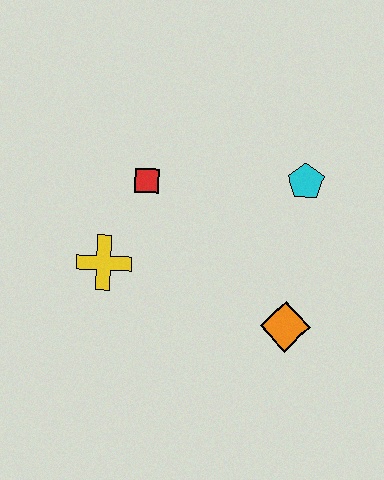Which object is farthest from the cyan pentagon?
The yellow cross is farthest from the cyan pentagon.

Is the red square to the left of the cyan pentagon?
Yes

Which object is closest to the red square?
The yellow cross is closest to the red square.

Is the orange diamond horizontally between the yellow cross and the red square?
No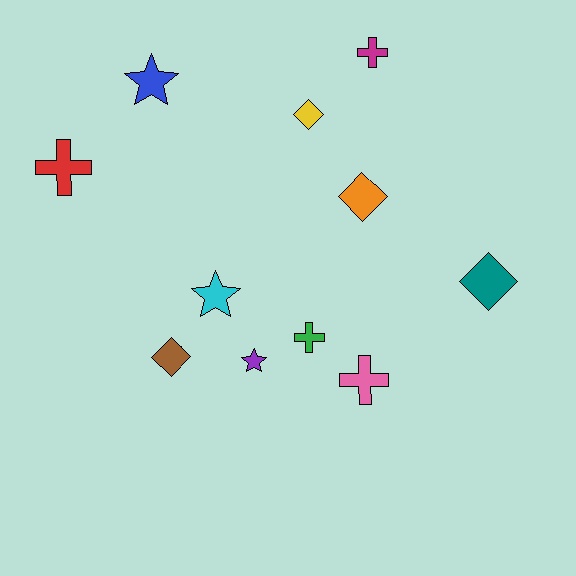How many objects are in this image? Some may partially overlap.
There are 11 objects.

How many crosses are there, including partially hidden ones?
There are 4 crosses.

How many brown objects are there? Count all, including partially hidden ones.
There is 1 brown object.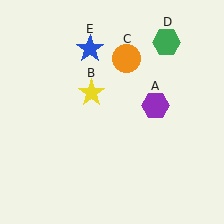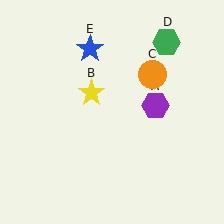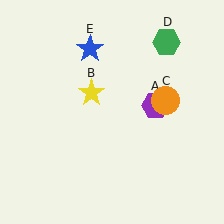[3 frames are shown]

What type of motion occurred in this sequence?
The orange circle (object C) rotated clockwise around the center of the scene.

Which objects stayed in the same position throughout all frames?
Purple hexagon (object A) and yellow star (object B) and green hexagon (object D) and blue star (object E) remained stationary.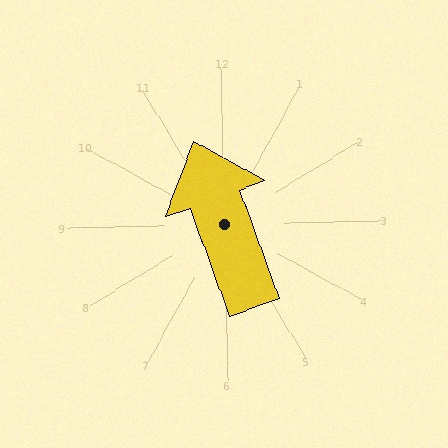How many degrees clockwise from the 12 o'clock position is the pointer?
Approximately 341 degrees.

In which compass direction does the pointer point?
North.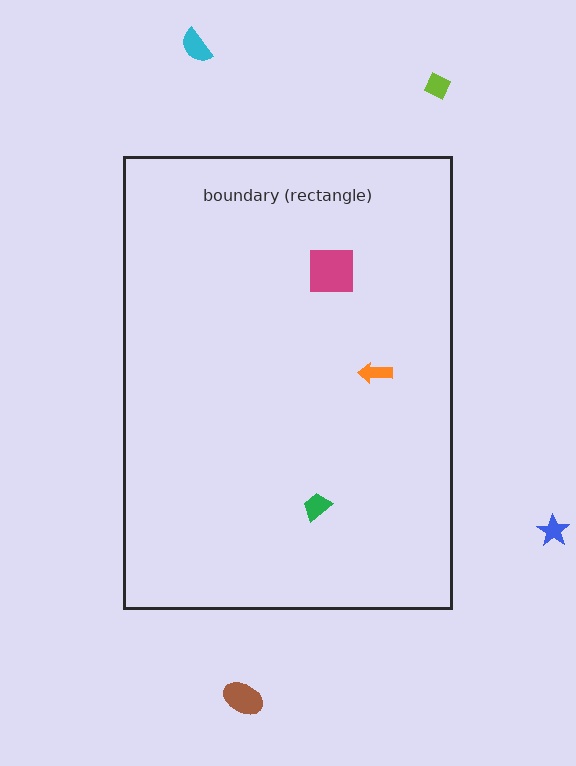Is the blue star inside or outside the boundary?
Outside.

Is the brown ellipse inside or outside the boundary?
Outside.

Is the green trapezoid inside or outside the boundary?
Inside.